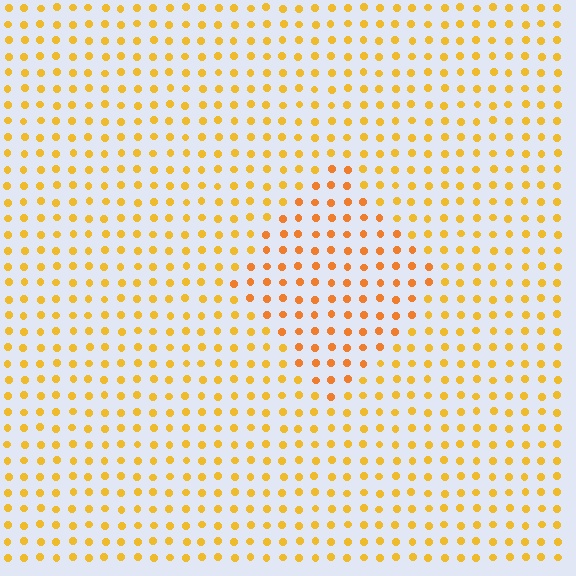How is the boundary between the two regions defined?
The boundary is defined purely by a slight shift in hue (about 19 degrees). Spacing, size, and orientation are identical on both sides.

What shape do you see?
I see a diamond.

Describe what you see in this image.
The image is filled with small yellow elements in a uniform arrangement. A diamond-shaped region is visible where the elements are tinted to a slightly different hue, forming a subtle color boundary.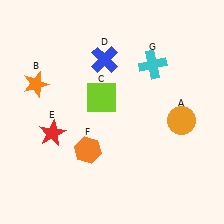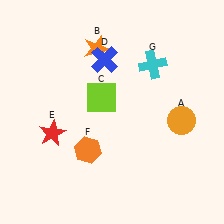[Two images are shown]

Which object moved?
The orange star (B) moved right.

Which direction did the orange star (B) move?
The orange star (B) moved right.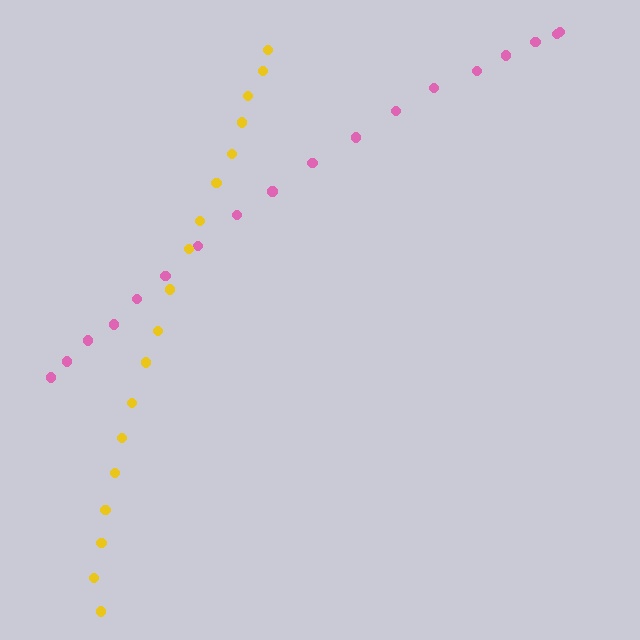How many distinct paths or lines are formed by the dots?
There are 2 distinct paths.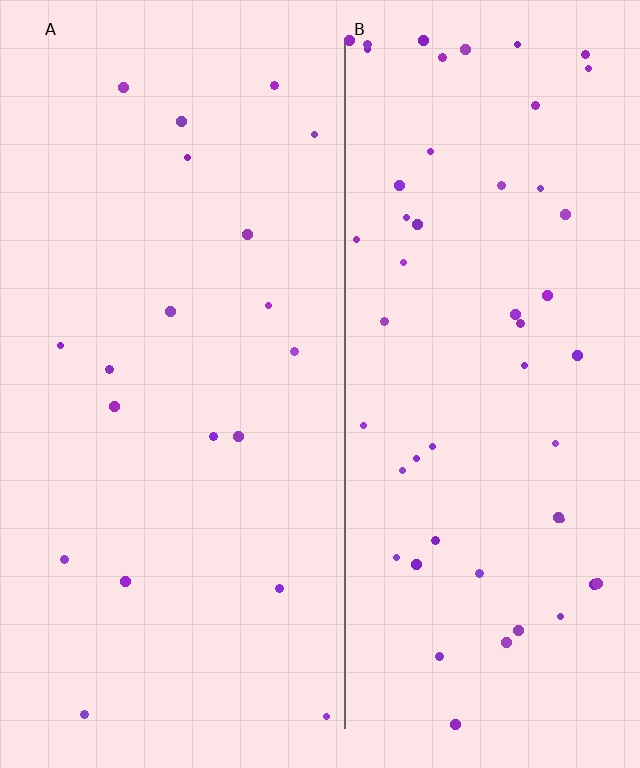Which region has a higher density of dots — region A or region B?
B (the right).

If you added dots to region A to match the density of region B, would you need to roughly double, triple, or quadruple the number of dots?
Approximately triple.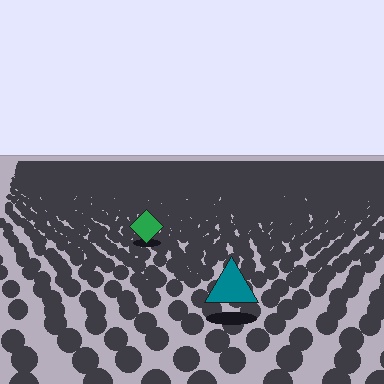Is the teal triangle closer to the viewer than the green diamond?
Yes. The teal triangle is closer — you can tell from the texture gradient: the ground texture is coarser near it.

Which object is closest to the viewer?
The teal triangle is closest. The texture marks near it are larger and more spread out.